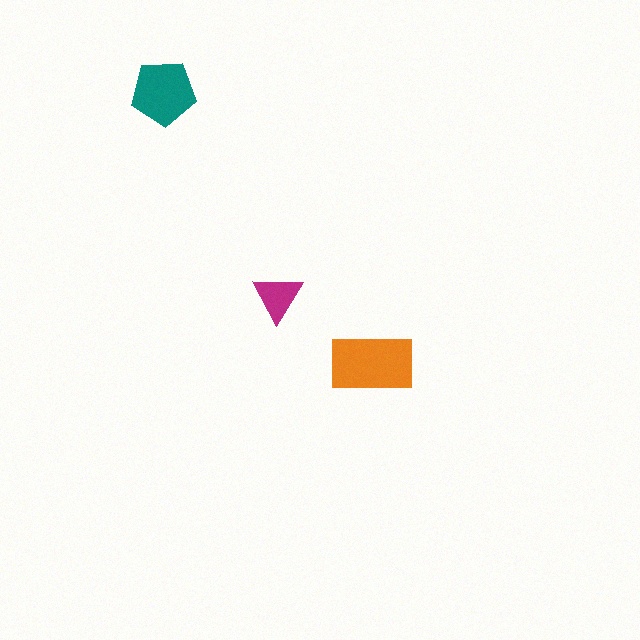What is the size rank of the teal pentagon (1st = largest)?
2nd.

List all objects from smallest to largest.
The magenta triangle, the teal pentagon, the orange rectangle.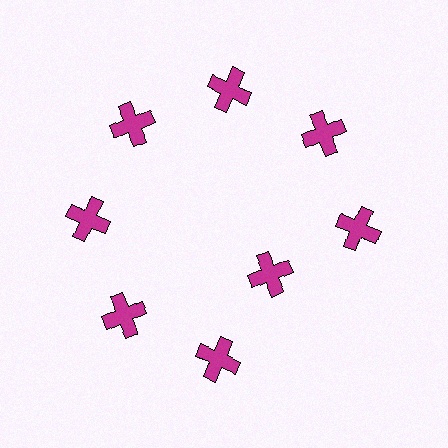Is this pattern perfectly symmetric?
No. The 8 magenta crosses are arranged in a ring, but one element near the 4 o'clock position is pulled inward toward the center, breaking the 8-fold rotational symmetry.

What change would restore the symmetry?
The symmetry would be restored by moving it outward, back onto the ring so that all 8 crosses sit at equal angles and equal distance from the center.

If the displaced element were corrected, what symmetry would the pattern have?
It would have 8-fold rotational symmetry — the pattern would map onto itself every 45 degrees.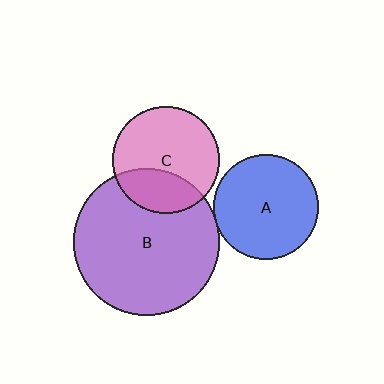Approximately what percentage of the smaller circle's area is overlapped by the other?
Approximately 30%.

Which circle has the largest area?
Circle B (purple).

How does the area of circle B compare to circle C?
Approximately 1.9 times.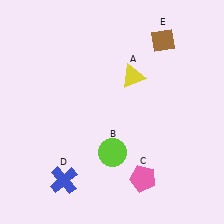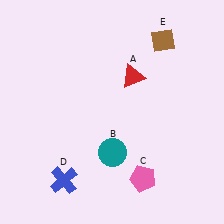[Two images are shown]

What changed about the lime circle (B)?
In Image 1, B is lime. In Image 2, it changed to teal.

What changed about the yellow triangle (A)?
In Image 1, A is yellow. In Image 2, it changed to red.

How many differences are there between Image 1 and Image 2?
There are 2 differences between the two images.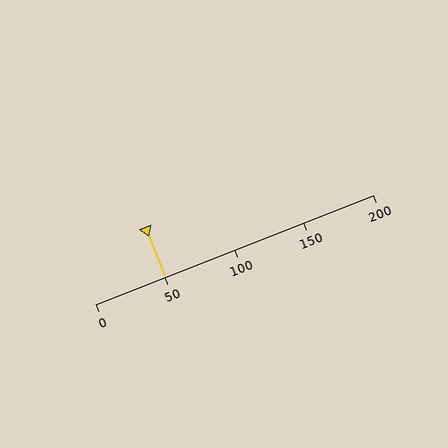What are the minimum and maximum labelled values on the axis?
The axis runs from 0 to 200.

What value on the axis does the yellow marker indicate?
The marker indicates approximately 50.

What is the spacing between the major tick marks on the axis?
The major ticks are spaced 50 apart.